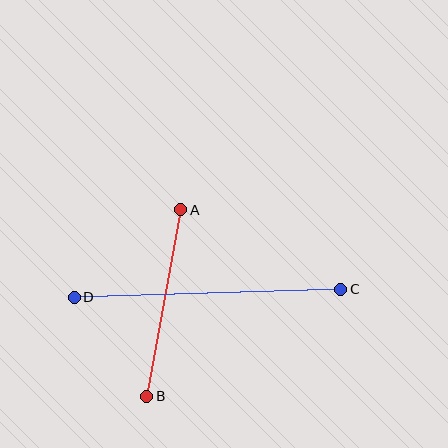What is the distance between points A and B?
The distance is approximately 189 pixels.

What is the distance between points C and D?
The distance is approximately 266 pixels.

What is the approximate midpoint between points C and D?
The midpoint is at approximately (207, 293) pixels.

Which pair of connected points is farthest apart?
Points C and D are farthest apart.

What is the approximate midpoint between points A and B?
The midpoint is at approximately (164, 303) pixels.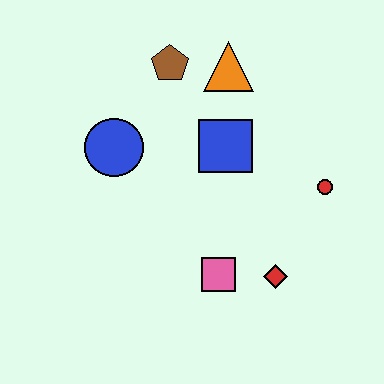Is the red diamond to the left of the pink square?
No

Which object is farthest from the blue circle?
The red circle is farthest from the blue circle.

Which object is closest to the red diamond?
The pink square is closest to the red diamond.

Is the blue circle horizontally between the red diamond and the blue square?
No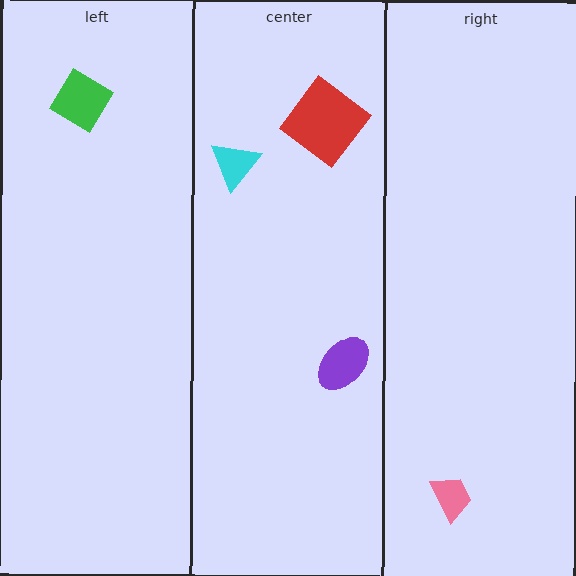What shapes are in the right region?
The pink trapezoid.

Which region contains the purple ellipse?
The center region.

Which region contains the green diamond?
The left region.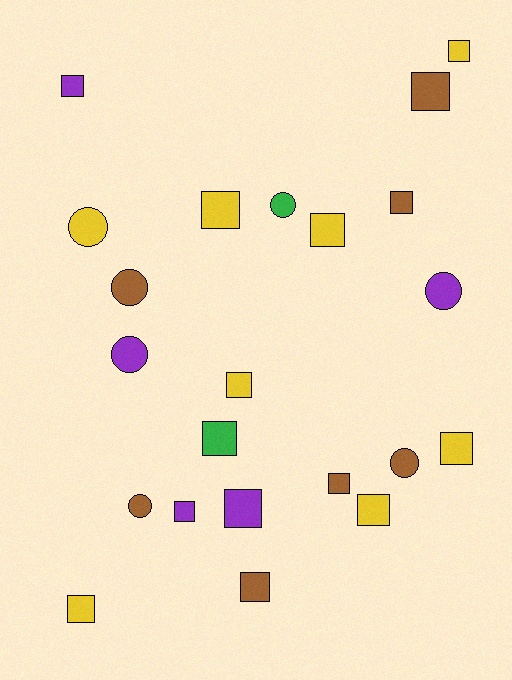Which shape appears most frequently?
Square, with 15 objects.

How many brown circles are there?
There are 3 brown circles.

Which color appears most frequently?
Yellow, with 8 objects.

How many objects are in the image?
There are 22 objects.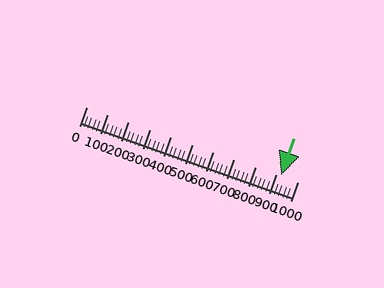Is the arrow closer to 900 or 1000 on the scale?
The arrow is closer to 900.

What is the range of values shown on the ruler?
The ruler shows values from 0 to 1000.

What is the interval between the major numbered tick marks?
The major tick marks are spaced 100 units apart.